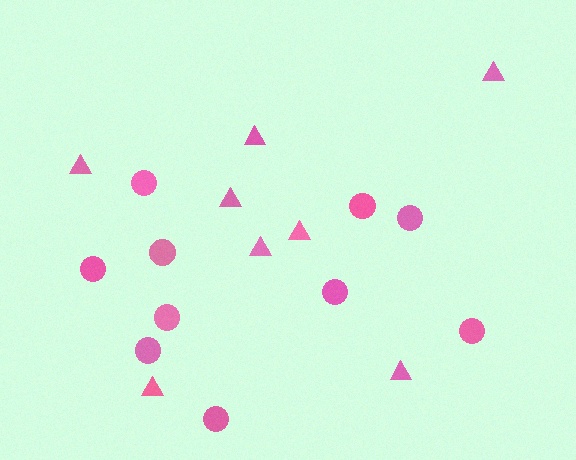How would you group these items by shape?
There are 2 groups: one group of triangles (8) and one group of circles (10).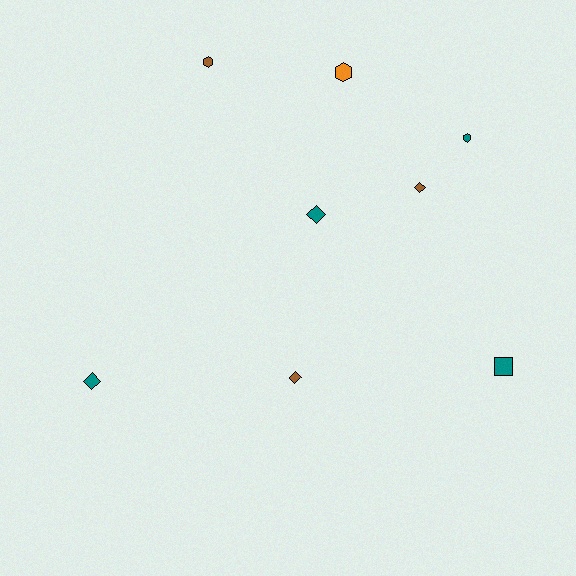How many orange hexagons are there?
There is 1 orange hexagon.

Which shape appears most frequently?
Diamond, with 4 objects.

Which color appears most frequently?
Teal, with 4 objects.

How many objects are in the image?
There are 8 objects.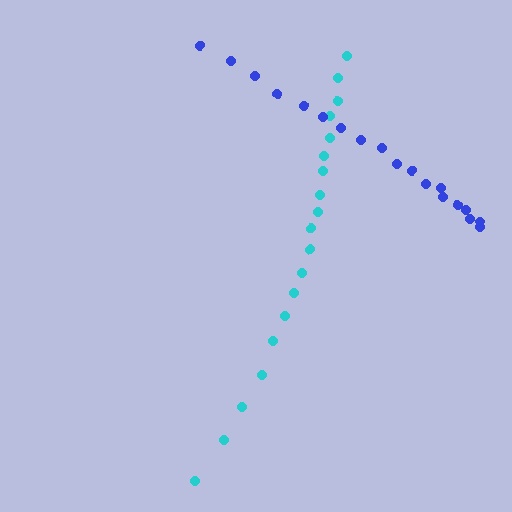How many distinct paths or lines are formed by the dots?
There are 2 distinct paths.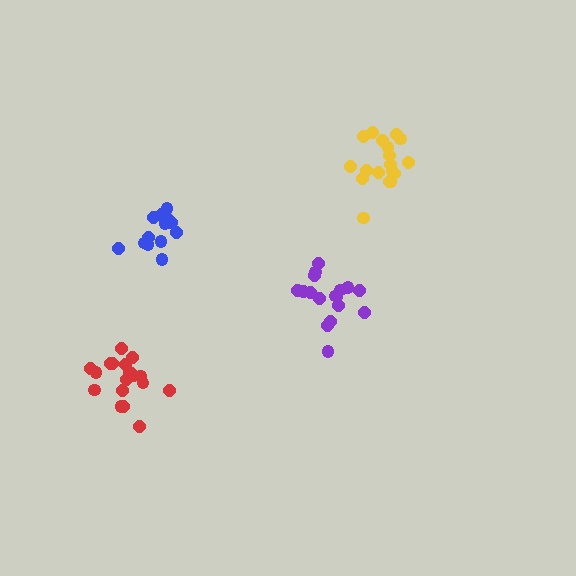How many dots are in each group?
Group 1: 13 dots, Group 2: 18 dots, Group 3: 17 dots, Group 4: 18 dots (66 total).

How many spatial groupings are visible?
There are 4 spatial groupings.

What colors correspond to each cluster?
The clusters are colored: blue, red, purple, yellow.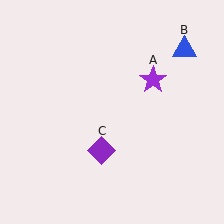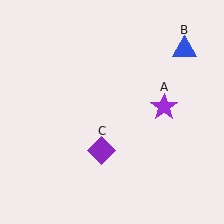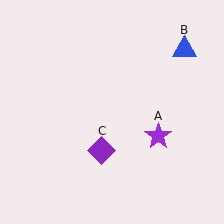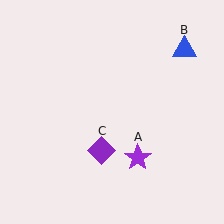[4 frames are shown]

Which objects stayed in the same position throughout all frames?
Blue triangle (object B) and purple diamond (object C) remained stationary.